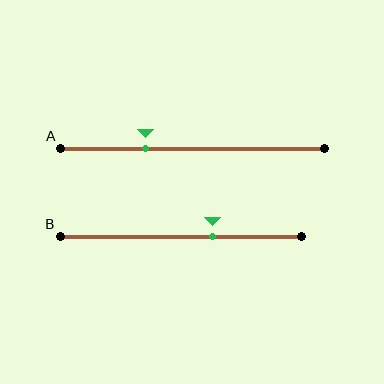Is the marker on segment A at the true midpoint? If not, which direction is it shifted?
No, the marker on segment A is shifted to the left by about 18% of the segment length.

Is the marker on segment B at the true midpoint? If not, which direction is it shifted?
No, the marker on segment B is shifted to the right by about 13% of the segment length.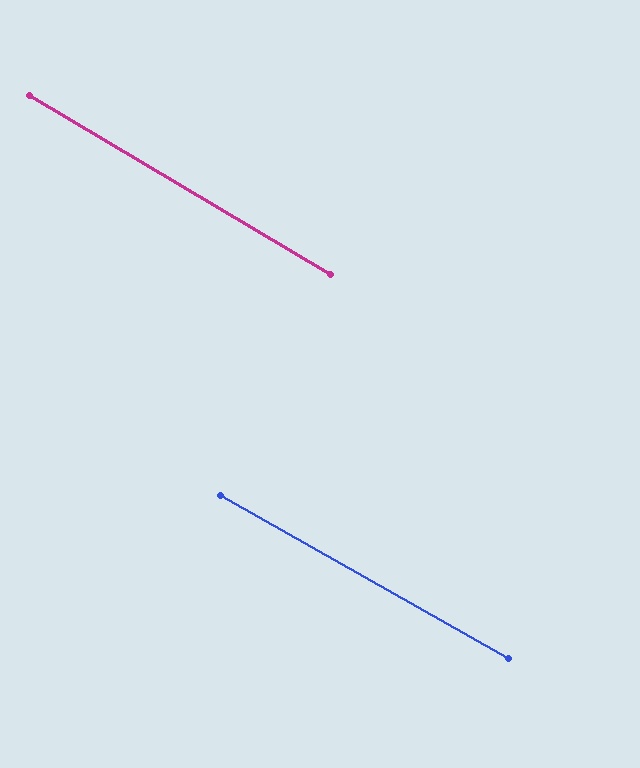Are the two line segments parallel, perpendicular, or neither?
Parallel — their directions differ by only 1.1°.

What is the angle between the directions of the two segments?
Approximately 1 degree.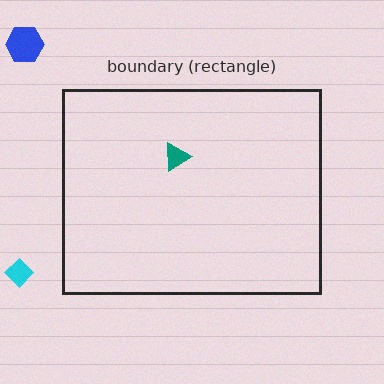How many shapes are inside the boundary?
1 inside, 2 outside.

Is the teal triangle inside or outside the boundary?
Inside.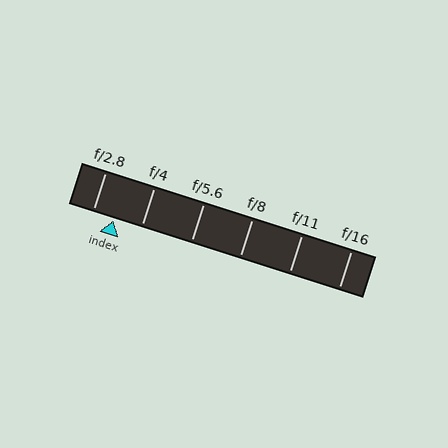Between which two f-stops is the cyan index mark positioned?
The index mark is between f/2.8 and f/4.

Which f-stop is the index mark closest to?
The index mark is closest to f/2.8.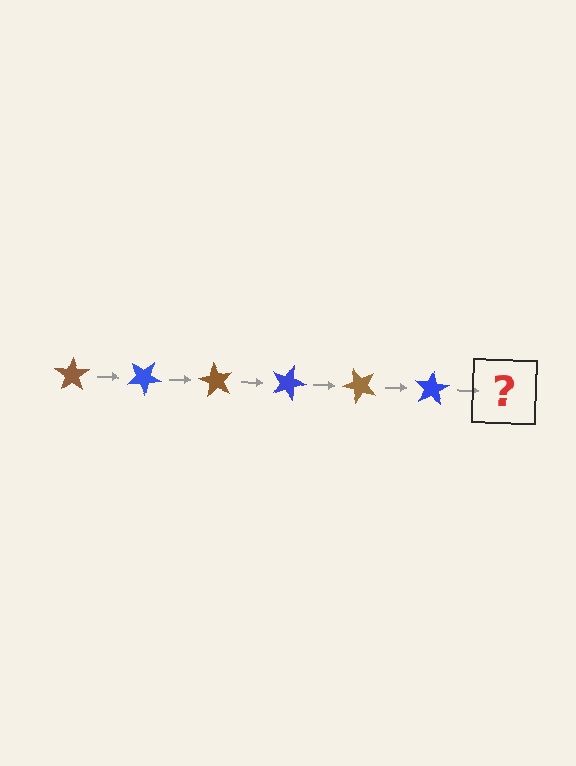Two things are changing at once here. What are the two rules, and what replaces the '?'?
The two rules are that it rotates 30 degrees each step and the color cycles through brown and blue. The '?' should be a brown star, rotated 180 degrees from the start.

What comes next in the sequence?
The next element should be a brown star, rotated 180 degrees from the start.